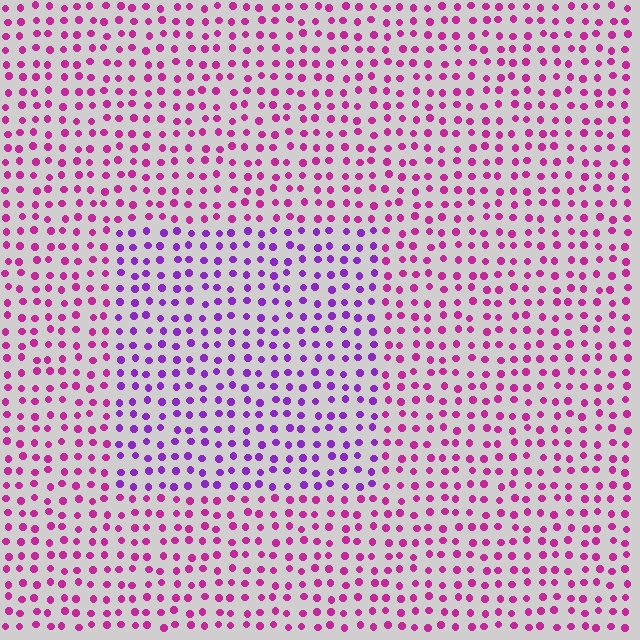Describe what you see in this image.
The image is filled with small magenta elements in a uniform arrangement. A rectangle-shaped region is visible where the elements are tinted to a slightly different hue, forming a subtle color boundary.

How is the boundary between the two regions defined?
The boundary is defined purely by a slight shift in hue (about 37 degrees). Spacing, size, and orientation are identical on both sides.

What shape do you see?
I see a rectangle.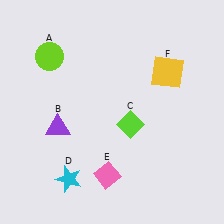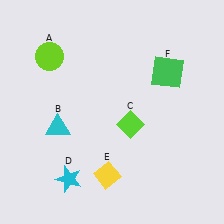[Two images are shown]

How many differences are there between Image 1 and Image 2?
There are 3 differences between the two images.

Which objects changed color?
B changed from purple to cyan. E changed from pink to yellow. F changed from yellow to green.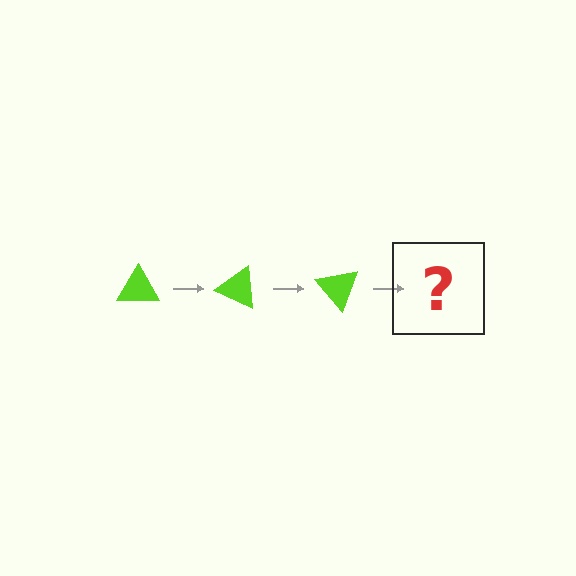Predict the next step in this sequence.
The next step is a lime triangle rotated 75 degrees.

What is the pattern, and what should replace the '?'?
The pattern is that the triangle rotates 25 degrees each step. The '?' should be a lime triangle rotated 75 degrees.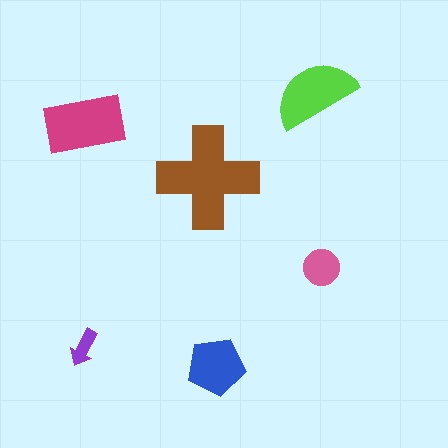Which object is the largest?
The brown cross.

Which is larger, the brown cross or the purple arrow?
The brown cross.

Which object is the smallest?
The purple arrow.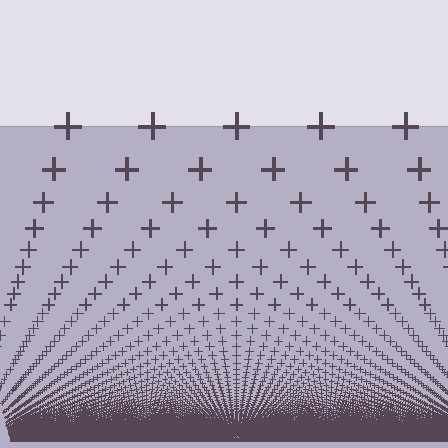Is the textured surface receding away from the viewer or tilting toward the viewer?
The surface appears to tilt toward the viewer. Texture elements get larger and sparser toward the top.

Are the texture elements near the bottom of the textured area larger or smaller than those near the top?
Smaller. The gradient is inverted — elements near the bottom are smaller and denser.